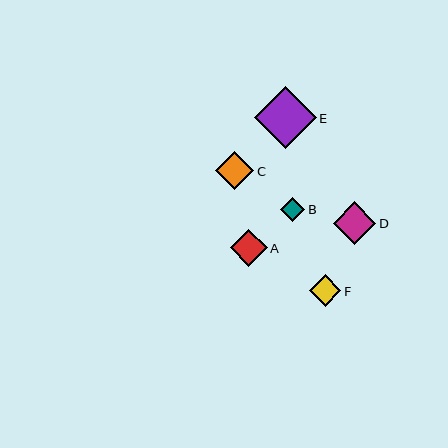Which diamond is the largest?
Diamond E is the largest with a size of approximately 62 pixels.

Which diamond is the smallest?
Diamond B is the smallest with a size of approximately 24 pixels.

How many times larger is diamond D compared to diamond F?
Diamond D is approximately 1.4 times the size of diamond F.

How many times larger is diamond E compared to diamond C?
Diamond E is approximately 1.6 times the size of diamond C.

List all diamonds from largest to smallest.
From largest to smallest: E, D, C, A, F, B.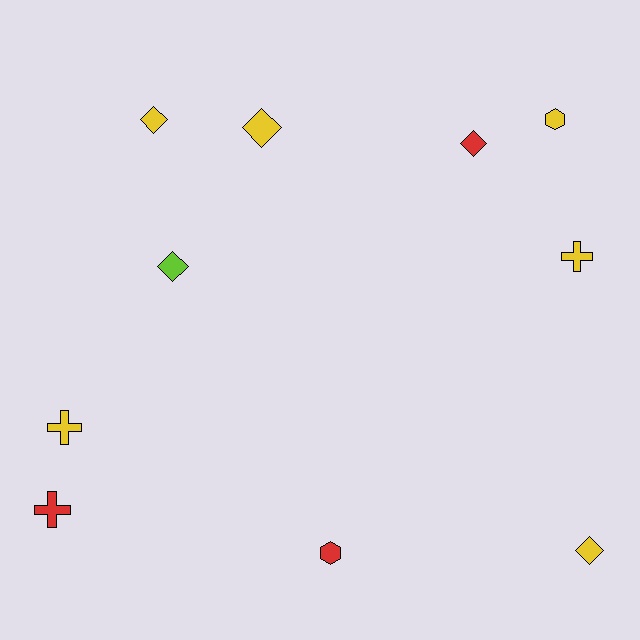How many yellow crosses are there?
There are 2 yellow crosses.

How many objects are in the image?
There are 10 objects.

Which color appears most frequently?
Yellow, with 6 objects.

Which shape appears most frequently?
Diamond, with 5 objects.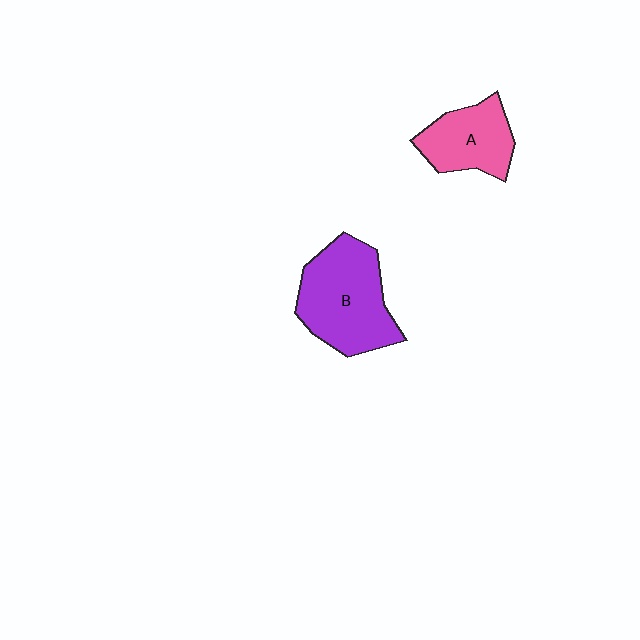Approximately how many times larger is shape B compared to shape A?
Approximately 1.5 times.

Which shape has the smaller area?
Shape A (pink).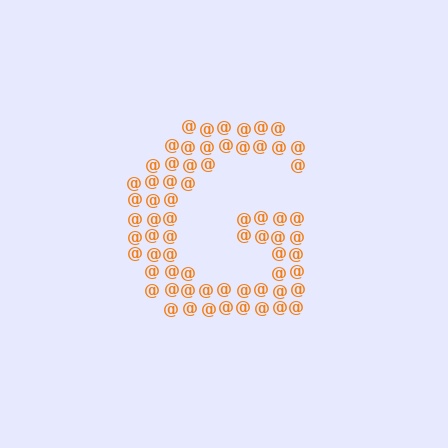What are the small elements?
The small elements are at signs.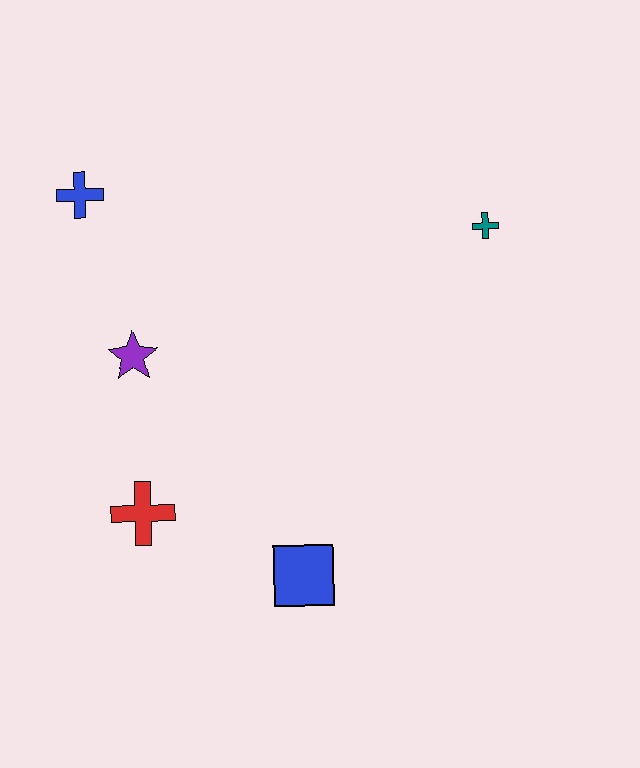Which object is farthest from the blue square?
The blue cross is farthest from the blue square.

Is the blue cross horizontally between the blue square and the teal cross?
No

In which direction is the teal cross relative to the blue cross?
The teal cross is to the right of the blue cross.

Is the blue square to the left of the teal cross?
Yes